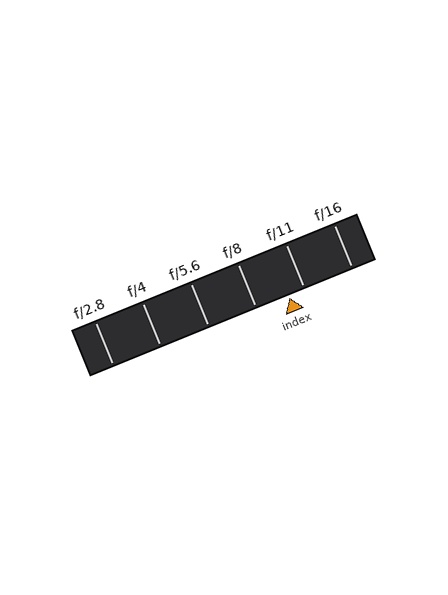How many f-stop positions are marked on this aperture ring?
There are 6 f-stop positions marked.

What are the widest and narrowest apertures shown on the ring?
The widest aperture shown is f/2.8 and the narrowest is f/16.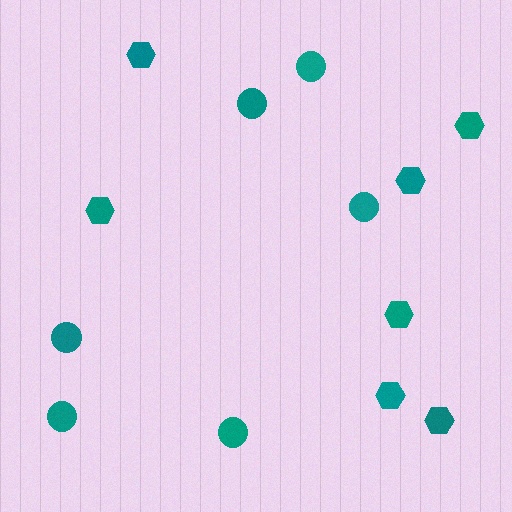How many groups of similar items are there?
There are 2 groups: one group of circles (6) and one group of hexagons (7).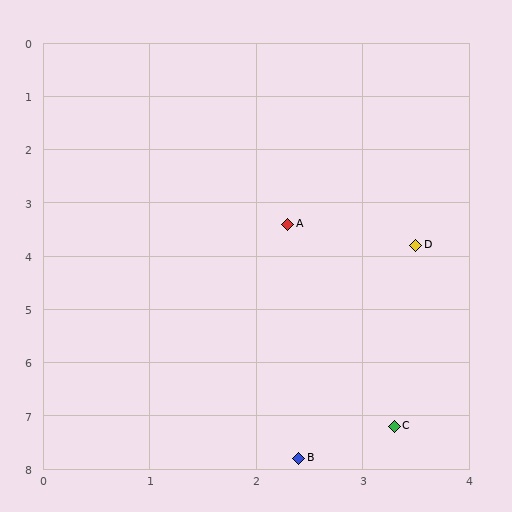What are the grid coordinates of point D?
Point D is at approximately (3.5, 3.8).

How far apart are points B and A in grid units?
Points B and A are about 4.4 grid units apart.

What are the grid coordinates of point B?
Point B is at approximately (2.4, 7.8).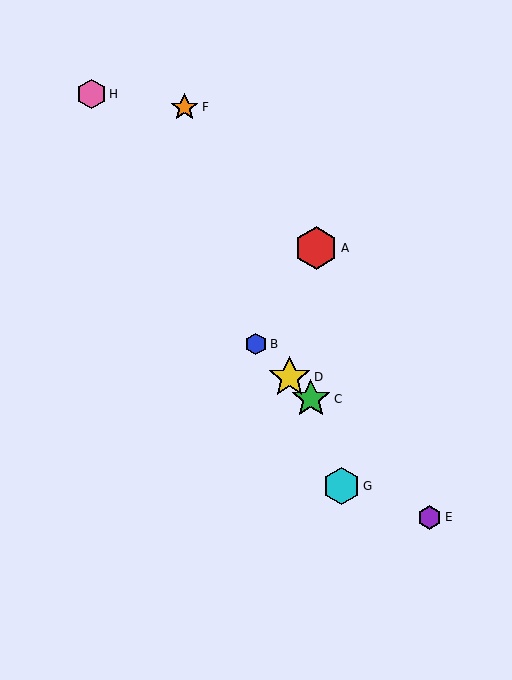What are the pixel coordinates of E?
Object E is at (430, 517).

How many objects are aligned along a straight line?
4 objects (B, C, D, E) are aligned along a straight line.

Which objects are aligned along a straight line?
Objects B, C, D, E are aligned along a straight line.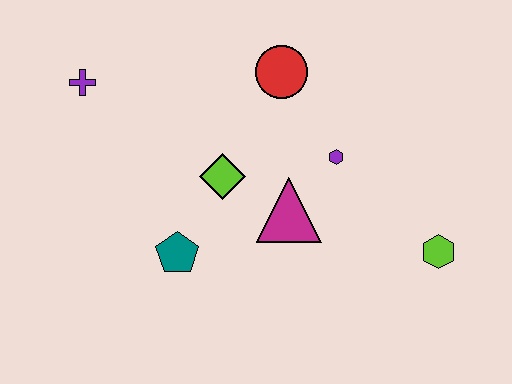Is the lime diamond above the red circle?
No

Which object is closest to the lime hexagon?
The purple hexagon is closest to the lime hexagon.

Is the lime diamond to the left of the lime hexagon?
Yes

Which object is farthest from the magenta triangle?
The purple cross is farthest from the magenta triangle.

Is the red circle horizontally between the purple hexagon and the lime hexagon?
No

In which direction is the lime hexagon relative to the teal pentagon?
The lime hexagon is to the right of the teal pentagon.